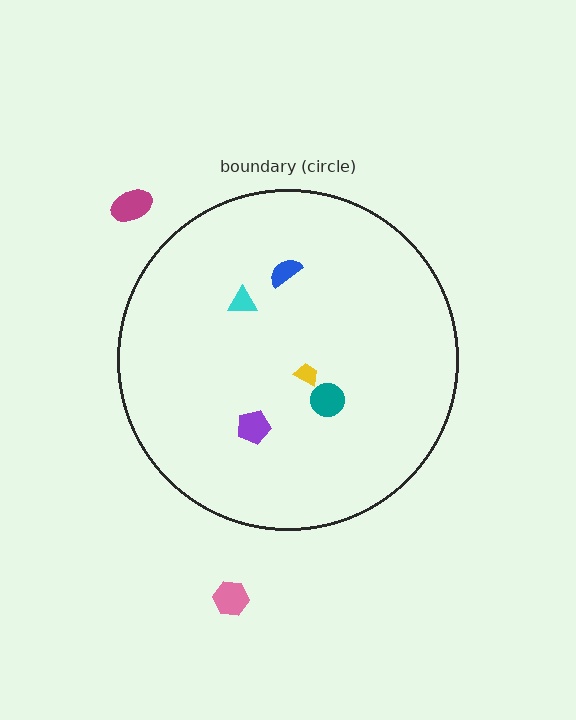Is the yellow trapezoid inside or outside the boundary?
Inside.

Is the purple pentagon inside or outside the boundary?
Inside.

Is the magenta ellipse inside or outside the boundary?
Outside.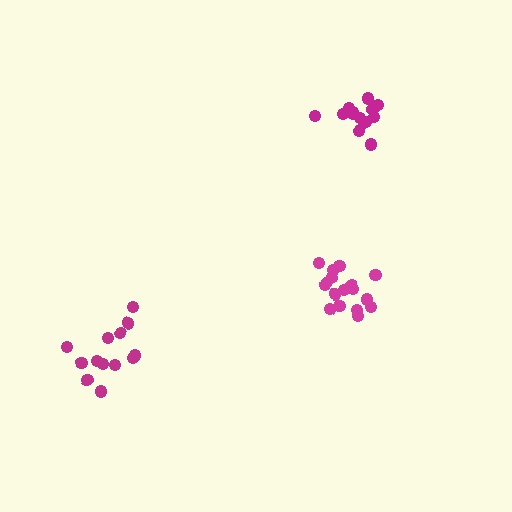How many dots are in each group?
Group 1: 18 dots, Group 2: 13 dots, Group 3: 13 dots (44 total).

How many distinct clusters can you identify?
There are 3 distinct clusters.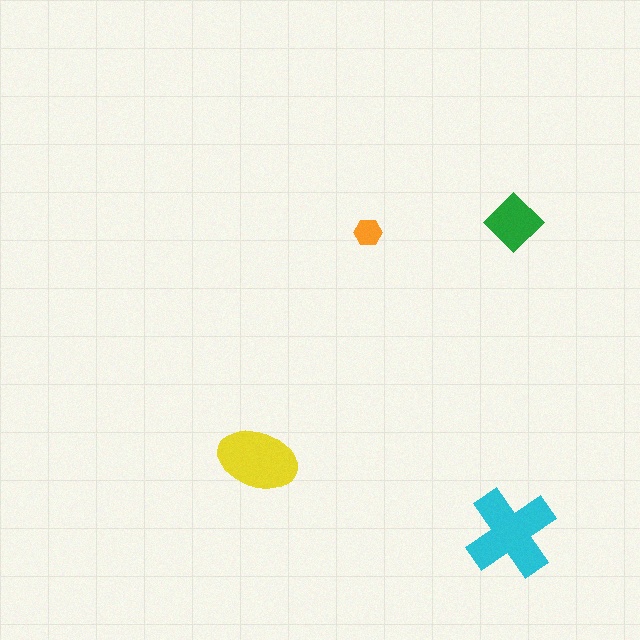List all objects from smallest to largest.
The orange hexagon, the green diamond, the yellow ellipse, the cyan cross.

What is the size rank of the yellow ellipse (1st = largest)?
2nd.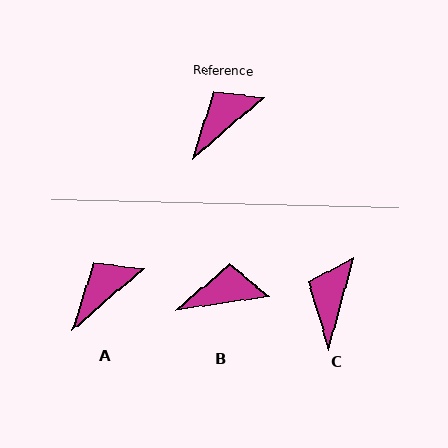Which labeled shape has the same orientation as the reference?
A.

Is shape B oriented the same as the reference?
No, it is off by about 32 degrees.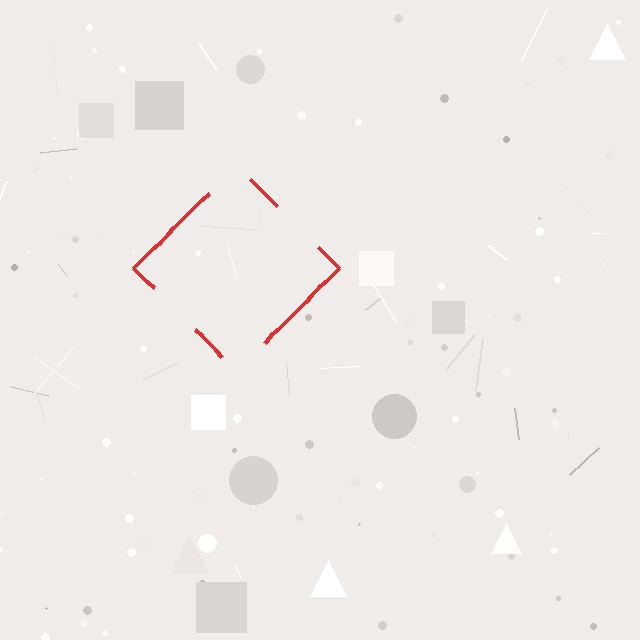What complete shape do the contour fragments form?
The contour fragments form a diamond.